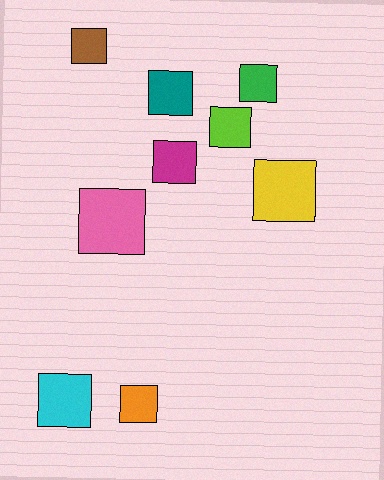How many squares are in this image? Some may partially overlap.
There are 9 squares.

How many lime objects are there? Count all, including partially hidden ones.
There is 1 lime object.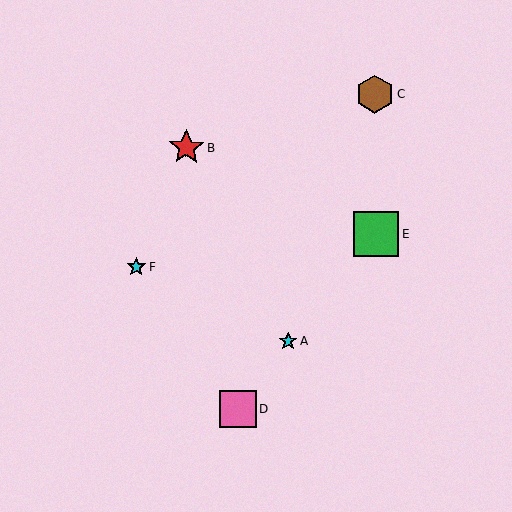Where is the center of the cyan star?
The center of the cyan star is at (288, 341).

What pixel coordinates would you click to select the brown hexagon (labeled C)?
Click at (375, 94) to select the brown hexagon C.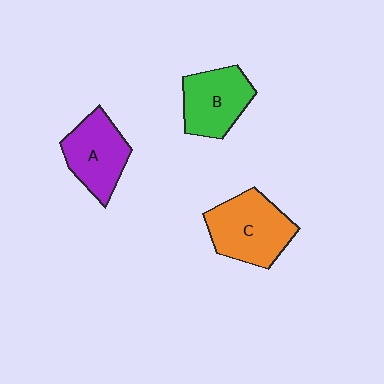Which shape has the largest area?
Shape C (orange).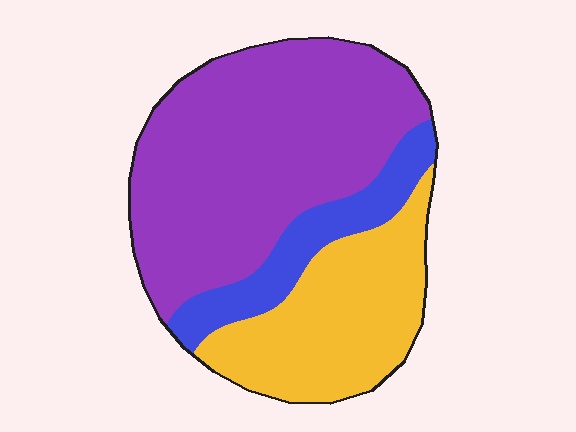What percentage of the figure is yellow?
Yellow takes up about one third (1/3) of the figure.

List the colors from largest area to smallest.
From largest to smallest: purple, yellow, blue.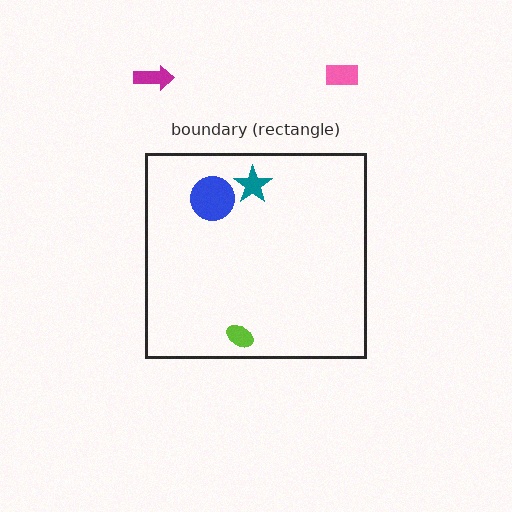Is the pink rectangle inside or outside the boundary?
Outside.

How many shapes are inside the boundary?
3 inside, 2 outside.